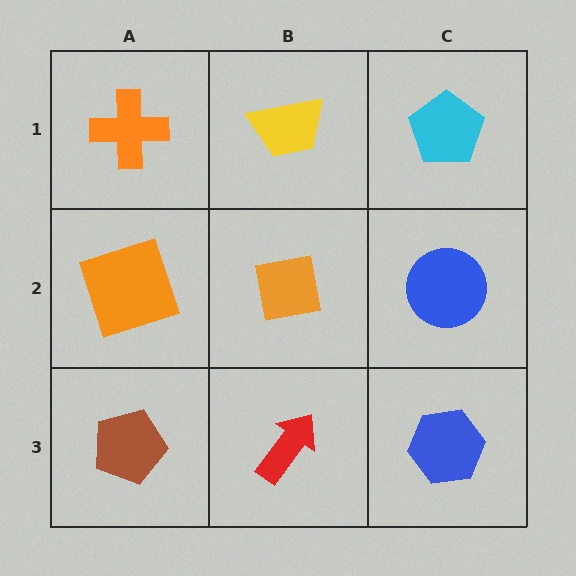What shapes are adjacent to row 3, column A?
An orange square (row 2, column A), a red arrow (row 3, column B).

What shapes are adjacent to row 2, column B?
A yellow trapezoid (row 1, column B), a red arrow (row 3, column B), an orange square (row 2, column A), a blue circle (row 2, column C).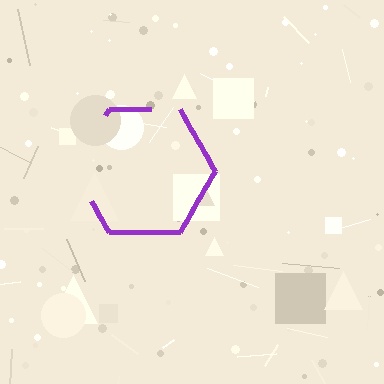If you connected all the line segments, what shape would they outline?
They would outline a hexagon.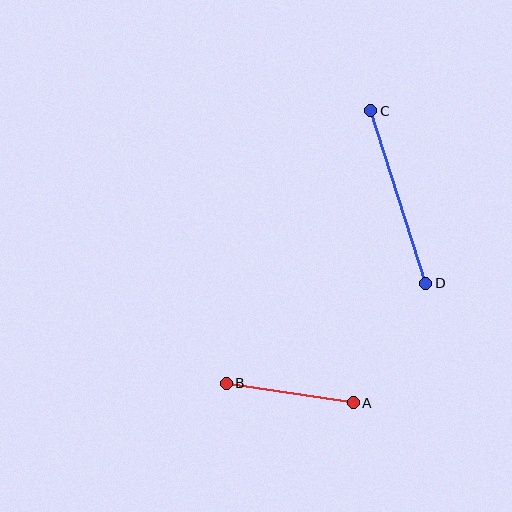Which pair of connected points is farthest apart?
Points C and D are farthest apart.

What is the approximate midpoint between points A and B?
The midpoint is at approximately (290, 393) pixels.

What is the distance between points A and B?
The distance is approximately 129 pixels.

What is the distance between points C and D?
The distance is approximately 181 pixels.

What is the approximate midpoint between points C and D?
The midpoint is at approximately (398, 197) pixels.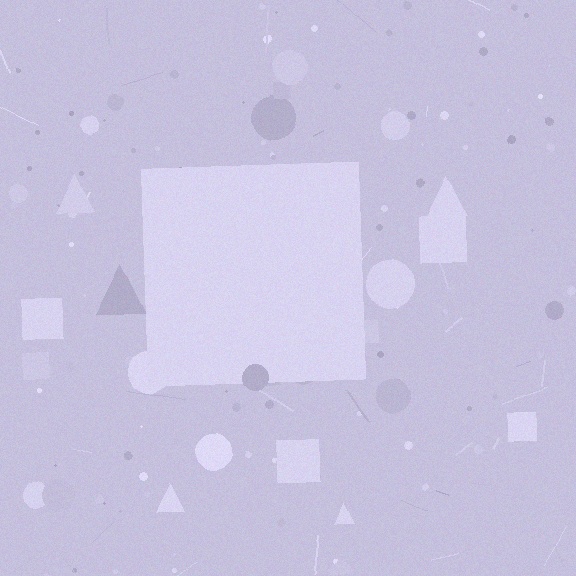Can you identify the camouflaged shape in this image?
The camouflaged shape is a square.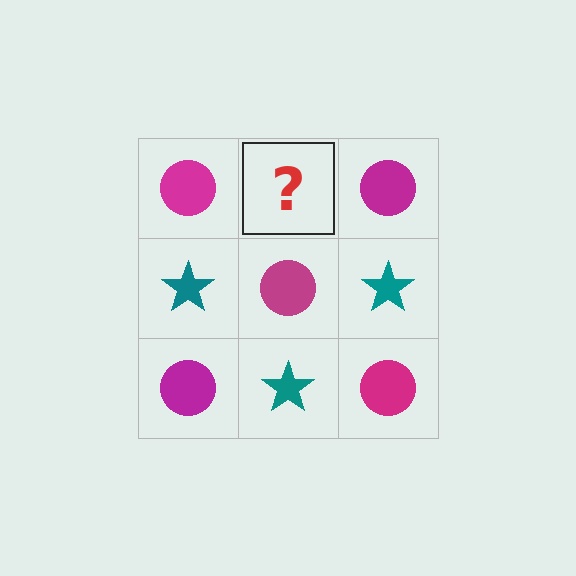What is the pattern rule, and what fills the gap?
The rule is that it alternates magenta circle and teal star in a checkerboard pattern. The gap should be filled with a teal star.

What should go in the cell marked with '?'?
The missing cell should contain a teal star.